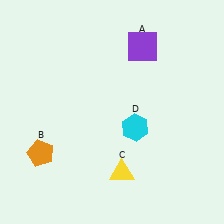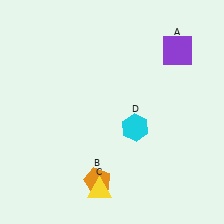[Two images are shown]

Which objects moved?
The objects that moved are: the purple square (A), the orange pentagon (B), the yellow triangle (C).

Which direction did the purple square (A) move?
The purple square (A) moved right.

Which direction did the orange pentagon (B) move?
The orange pentagon (B) moved right.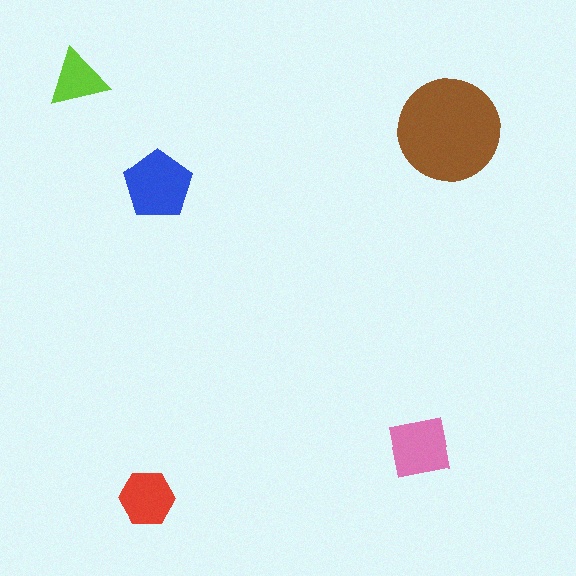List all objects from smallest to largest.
The lime triangle, the red hexagon, the pink square, the blue pentagon, the brown circle.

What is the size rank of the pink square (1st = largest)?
3rd.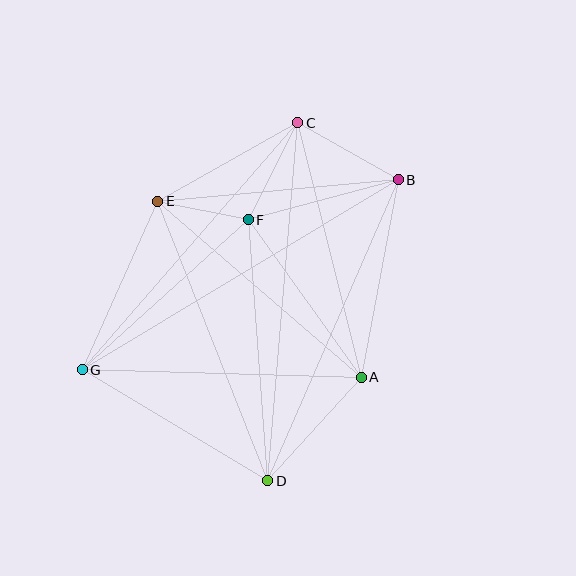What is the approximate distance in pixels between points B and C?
The distance between B and C is approximately 115 pixels.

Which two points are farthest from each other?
Points B and G are farthest from each other.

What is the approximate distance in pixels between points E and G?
The distance between E and G is approximately 185 pixels.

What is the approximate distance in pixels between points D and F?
The distance between D and F is approximately 261 pixels.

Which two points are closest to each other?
Points E and F are closest to each other.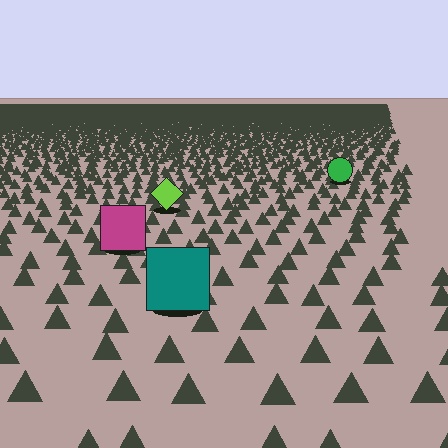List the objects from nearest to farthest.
From nearest to farthest: the teal square, the magenta square, the lime diamond, the green circle.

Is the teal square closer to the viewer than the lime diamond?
Yes. The teal square is closer — you can tell from the texture gradient: the ground texture is coarser near it.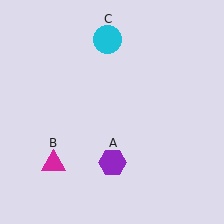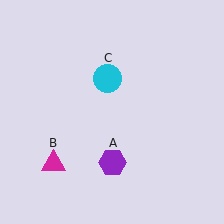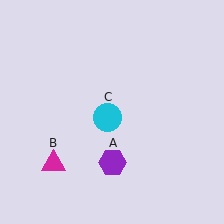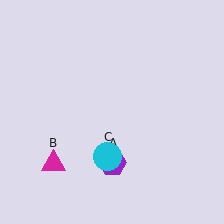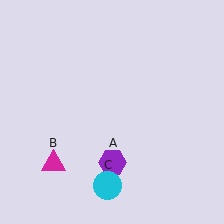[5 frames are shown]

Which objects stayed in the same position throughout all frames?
Purple hexagon (object A) and magenta triangle (object B) remained stationary.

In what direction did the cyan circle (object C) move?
The cyan circle (object C) moved down.